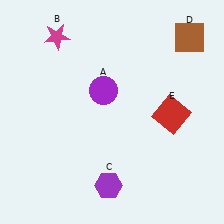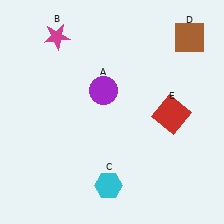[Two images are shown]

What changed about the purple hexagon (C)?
In Image 1, C is purple. In Image 2, it changed to cyan.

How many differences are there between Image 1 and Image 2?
There is 1 difference between the two images.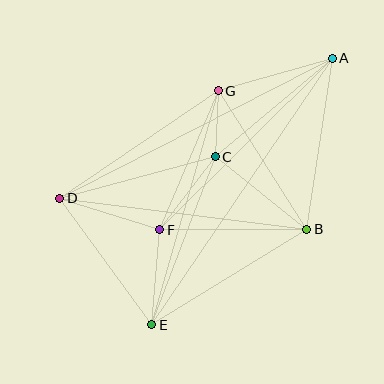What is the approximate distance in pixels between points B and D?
The distance between B and D is approximately 249 pixels.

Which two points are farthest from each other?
Points A and E are farthest from each other.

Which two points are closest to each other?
Points C and G are closest to each other.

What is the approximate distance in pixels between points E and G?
The distance between E and G is approximately 243 pixels.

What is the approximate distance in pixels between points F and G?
The distance between F and G is approximately 151 pixels.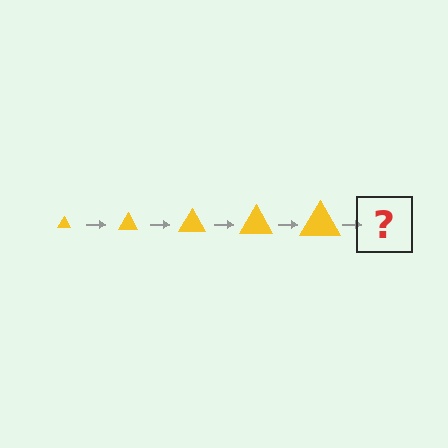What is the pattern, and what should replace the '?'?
The pattern is that the triangle gets progressively larger each step. The '?' should be a yellow triangle, larger than the previous one.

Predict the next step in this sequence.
The next step is a yellow triangle, larger than the previous one.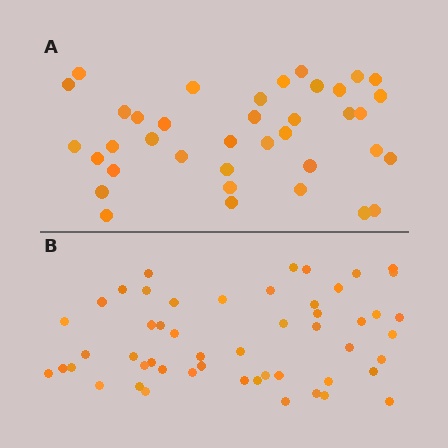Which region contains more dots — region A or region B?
Region B (the bottom region) has more dots.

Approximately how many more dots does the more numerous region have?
Region B has approximately 15 more dots than region A.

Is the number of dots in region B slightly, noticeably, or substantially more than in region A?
Region B has noticeably more, but not dramatically so. The ratio is roughly 1.4 to 1.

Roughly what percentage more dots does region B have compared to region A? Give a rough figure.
About 35% more.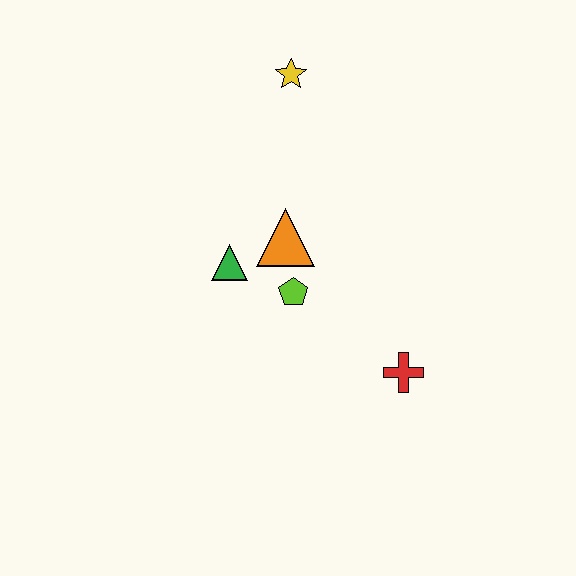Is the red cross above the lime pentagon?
No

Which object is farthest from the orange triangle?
The red cross is farthest from the orange triangle.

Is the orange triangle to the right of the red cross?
No